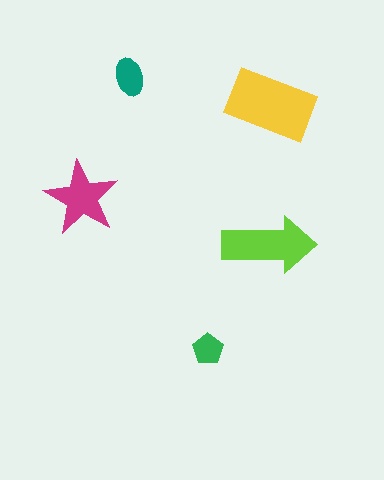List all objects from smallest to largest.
The green pentagon, the teal ellipse, the magenta star, the lime arrow, the yellow rectangle.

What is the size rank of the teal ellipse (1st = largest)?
4th.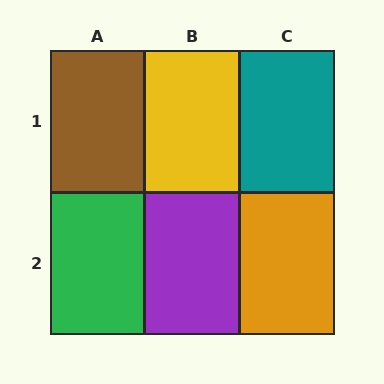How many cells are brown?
1 cell is brown.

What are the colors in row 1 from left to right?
Brown, yellow, teal.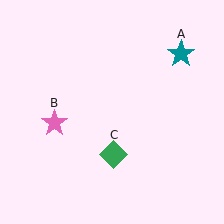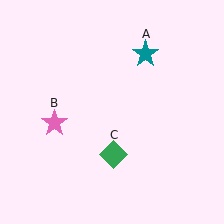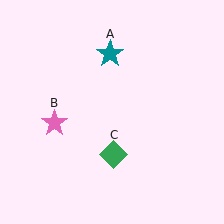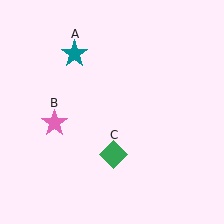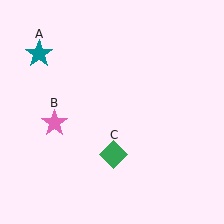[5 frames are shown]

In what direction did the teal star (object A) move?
The teal star (object A) moved left.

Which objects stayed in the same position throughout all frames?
Pink star (object B) and green diamond (object C) remained stationary.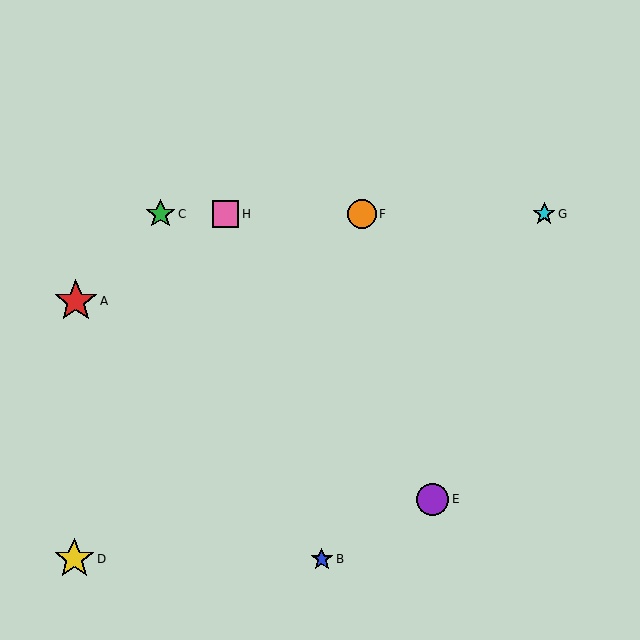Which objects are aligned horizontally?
Objects C, F, G, H are aligned horizontally.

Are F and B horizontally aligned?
No, F is at y≈214 and B is at y≈559.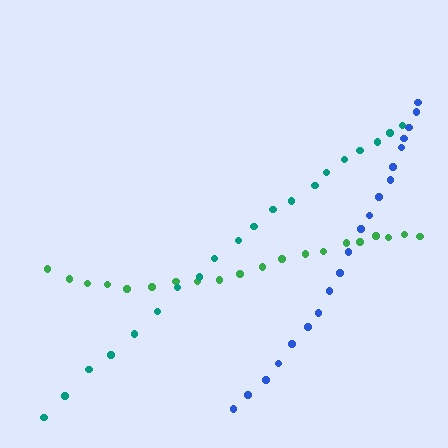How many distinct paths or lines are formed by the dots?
There are 3 distinct paths.